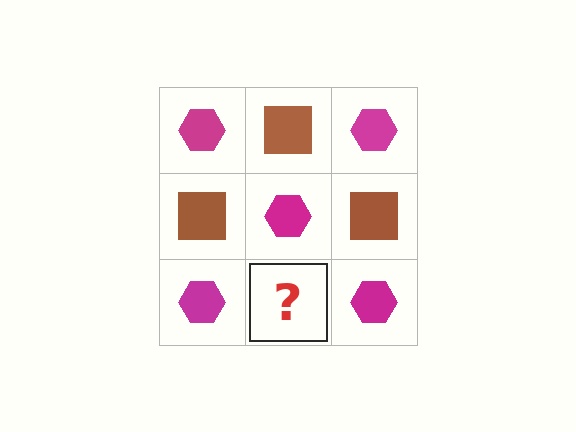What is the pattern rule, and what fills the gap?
The rule is that it alternates magenta hexagon and brown square in a checkerboard pattern. The gap should be filled with a brown square.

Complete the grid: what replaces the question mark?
The question mark should be replaced with a brown square.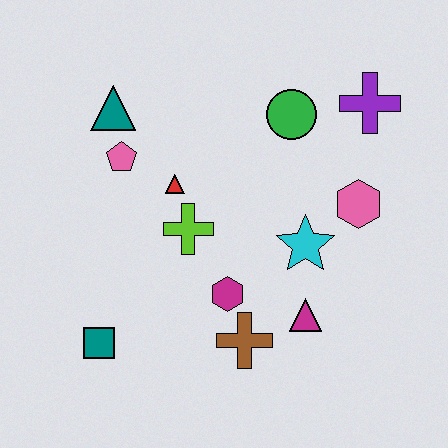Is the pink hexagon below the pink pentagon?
Yes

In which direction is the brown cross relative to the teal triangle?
The brown cross is below the teal triangle.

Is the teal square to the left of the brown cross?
Yes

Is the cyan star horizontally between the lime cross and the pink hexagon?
Yes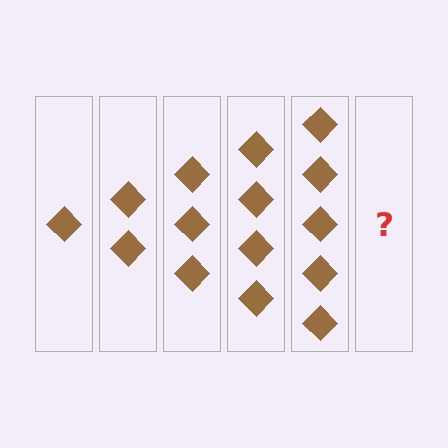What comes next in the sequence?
The next element should be 6 diamonds.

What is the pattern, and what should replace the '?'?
The pattern is that each step adds one more diamond. The '?' should be 6 diamonds.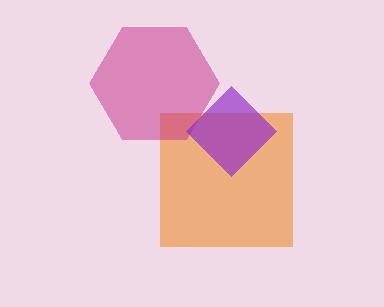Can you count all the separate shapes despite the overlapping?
Yes, there are 3 separate shapes.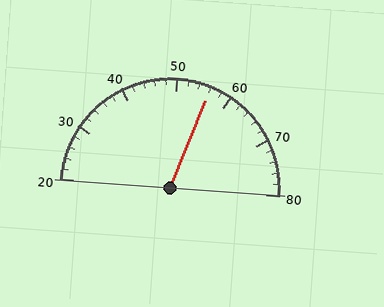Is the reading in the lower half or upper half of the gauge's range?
The reading is in the upper half of the range (20 to 80).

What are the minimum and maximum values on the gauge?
The gauge ranges from 20 to 80.